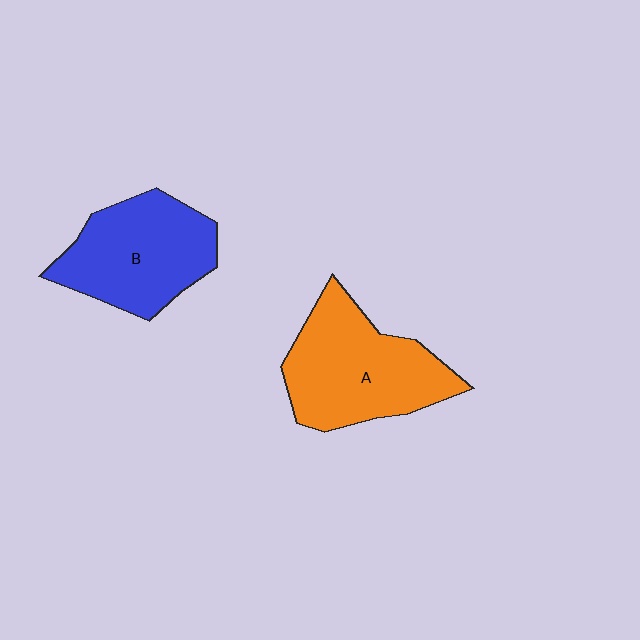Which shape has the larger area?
Shape A (orange).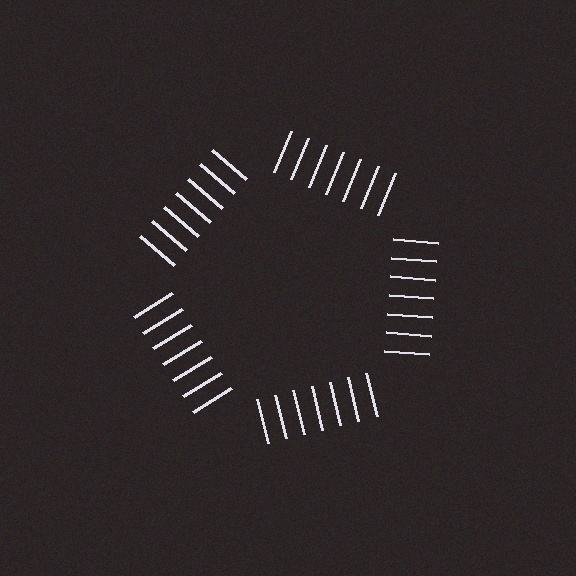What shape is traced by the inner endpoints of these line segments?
An illusory pentagon — the line segments terminate on its edges but no continuous stroke is drawn.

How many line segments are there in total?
35 — 7 along each of the 5 edges.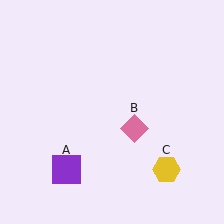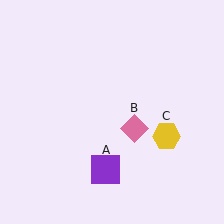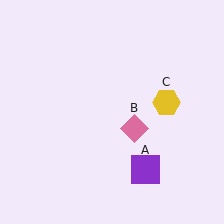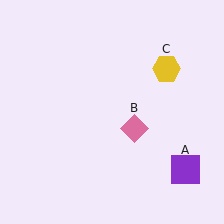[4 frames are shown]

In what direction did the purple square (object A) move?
The purple square (object A) moved right.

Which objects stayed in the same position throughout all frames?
Pink diamond (object B) remained stationary.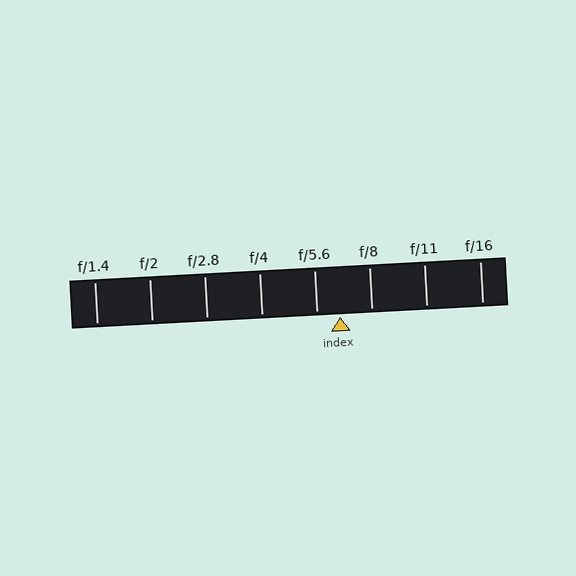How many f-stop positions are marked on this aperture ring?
There are 8 f-stop positions marked.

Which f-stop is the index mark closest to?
The index mark is closest to f/5.6.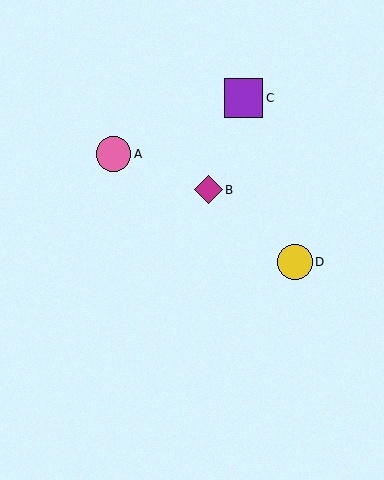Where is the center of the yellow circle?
The center of the yellow circle is at (295, 262).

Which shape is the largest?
The purple square (labeled C) is the largest.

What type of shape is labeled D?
Shape D is a yellow circle.